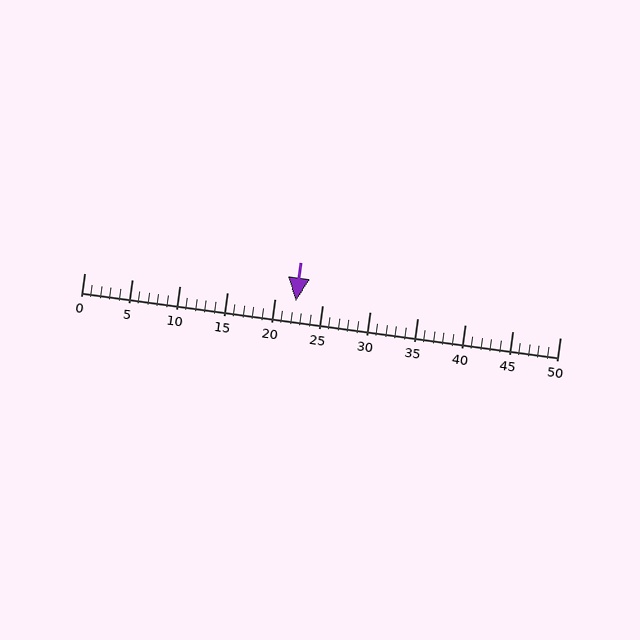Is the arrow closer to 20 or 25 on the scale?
The arrow is closer to 20.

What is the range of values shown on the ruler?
The ruler shows values from 0 to 50.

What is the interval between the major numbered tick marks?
The major tick marks are spaced 5 units apart.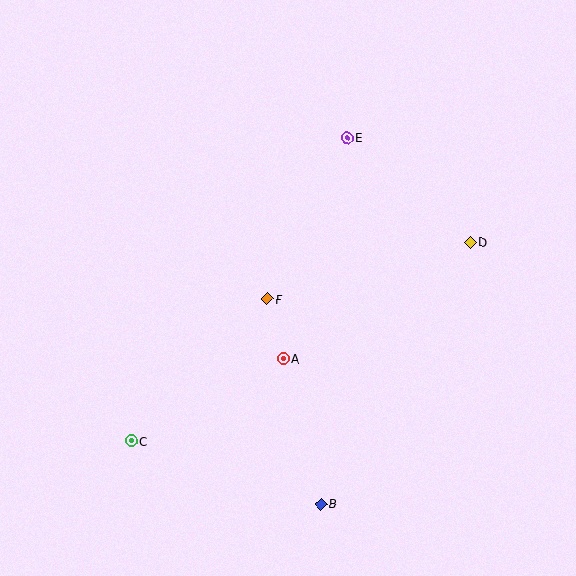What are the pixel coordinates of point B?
Point B is at (321, 504).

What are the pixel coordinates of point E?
Point E is at (347, 138).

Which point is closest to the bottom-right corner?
Point B is closest to the bottom-right corner.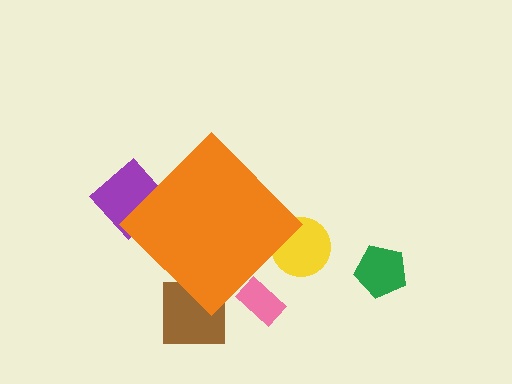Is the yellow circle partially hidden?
Yes, the yellow circle is partially hidden behind the orange diamond.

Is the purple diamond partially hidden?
Yes, the purple diamond is partially hidden behind the orange diamond.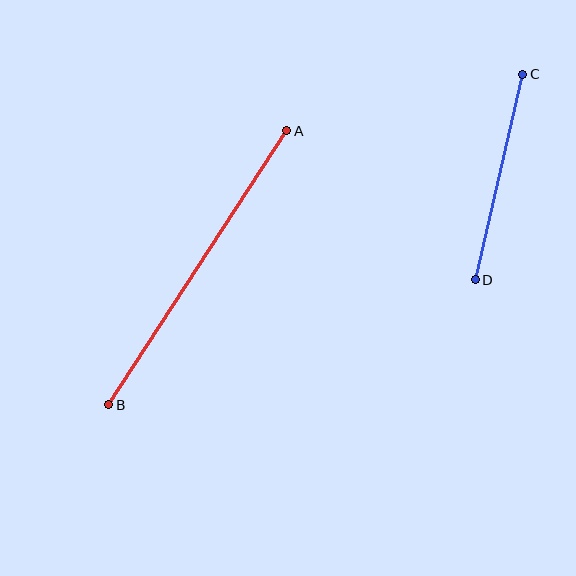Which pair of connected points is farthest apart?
Points A and B are farthest apart.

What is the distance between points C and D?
The distance is approximately 211 pixels.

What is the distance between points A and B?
The distance is approximately 327 pixels.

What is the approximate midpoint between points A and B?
The midpoint is at approximately (198, 268) pixels.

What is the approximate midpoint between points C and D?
The midpoint is at approximately (499, 177) pixels.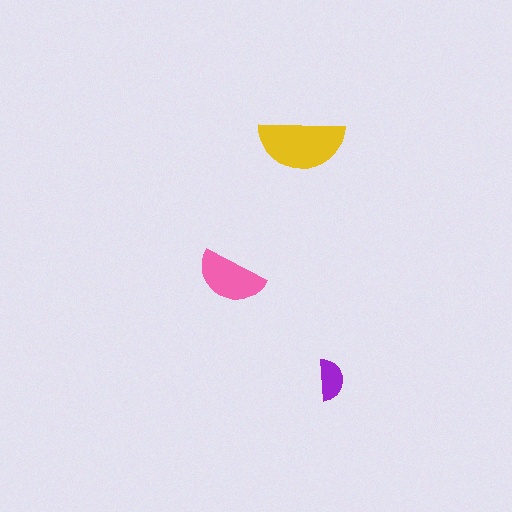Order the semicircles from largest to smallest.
the yellow one, the pink one, the purple one.